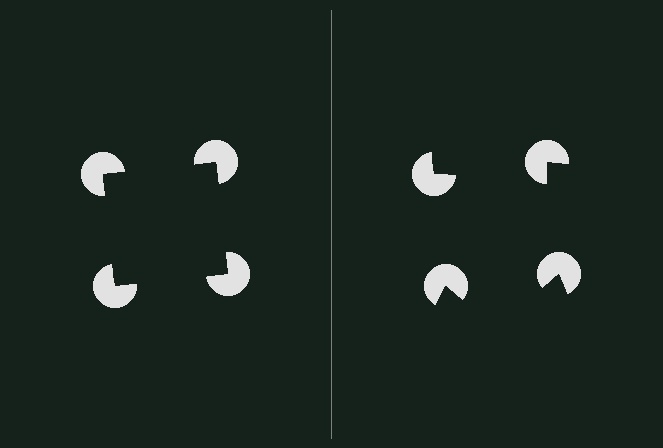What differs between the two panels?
The pac-man discs are positioned identically on both sides; only the wedge orientations differ. On the left they align to a square; on the right they are misaligned.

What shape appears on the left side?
An illusory square.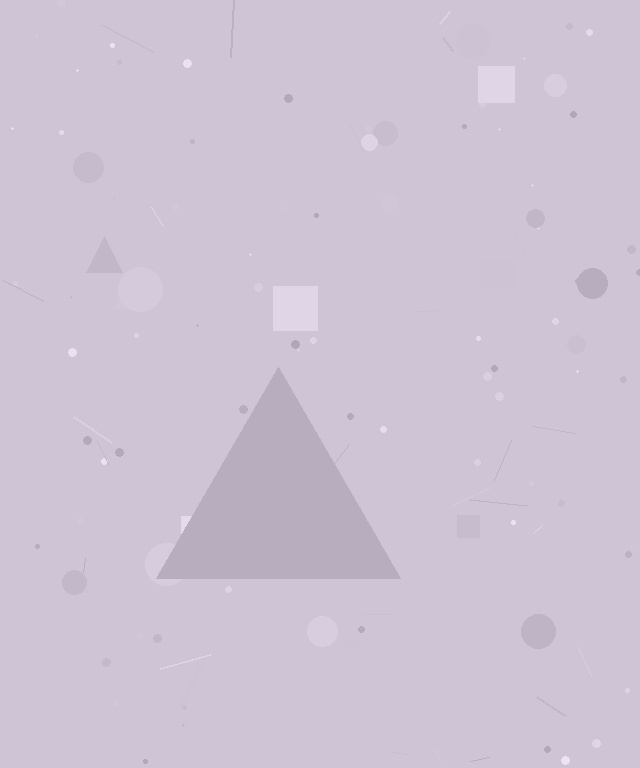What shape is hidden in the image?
A triangle is hidden in the image.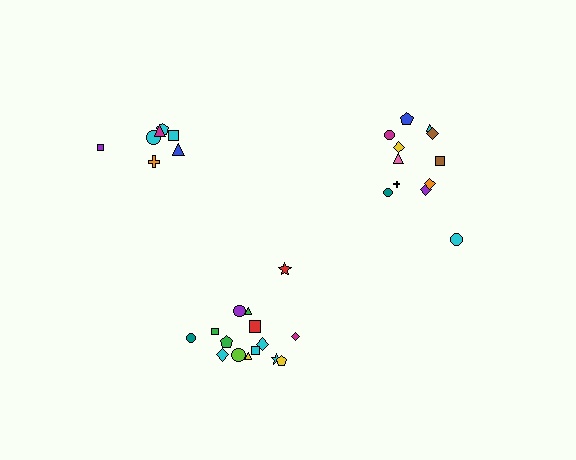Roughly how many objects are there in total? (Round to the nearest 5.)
Roughly 35 objects in total.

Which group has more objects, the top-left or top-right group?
The top-right group.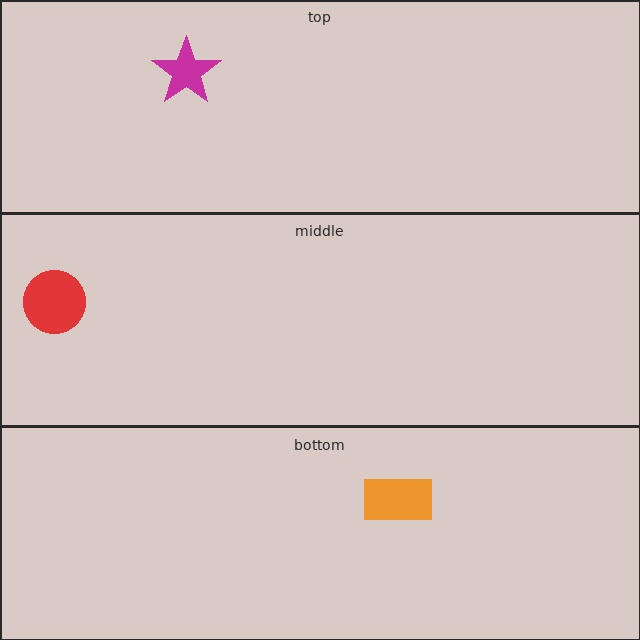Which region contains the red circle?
The middle region.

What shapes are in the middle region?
The red circle.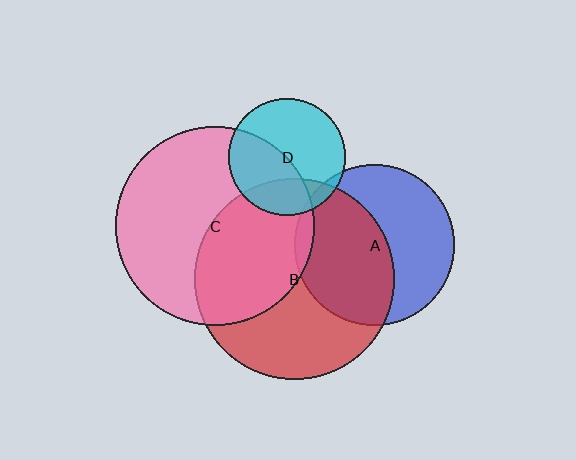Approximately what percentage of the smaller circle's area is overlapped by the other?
Approximately 40%.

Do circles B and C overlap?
Yes.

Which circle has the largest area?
Circle B (red).